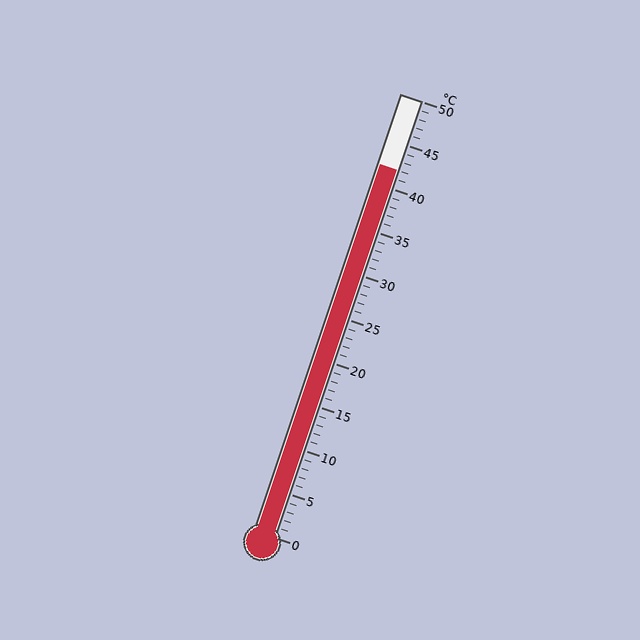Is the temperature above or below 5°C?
The temperature is above 5°C.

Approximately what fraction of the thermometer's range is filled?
The thermometer is filled to approximately 85% of its range.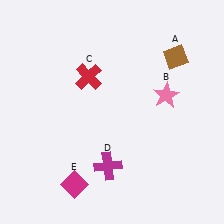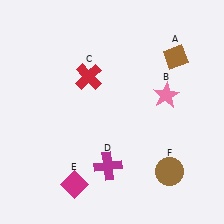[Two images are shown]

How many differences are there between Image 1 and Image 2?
There is 1 difference between the two images.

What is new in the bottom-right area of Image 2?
A brown circle (F) was added in the bottom-right area of Image 2.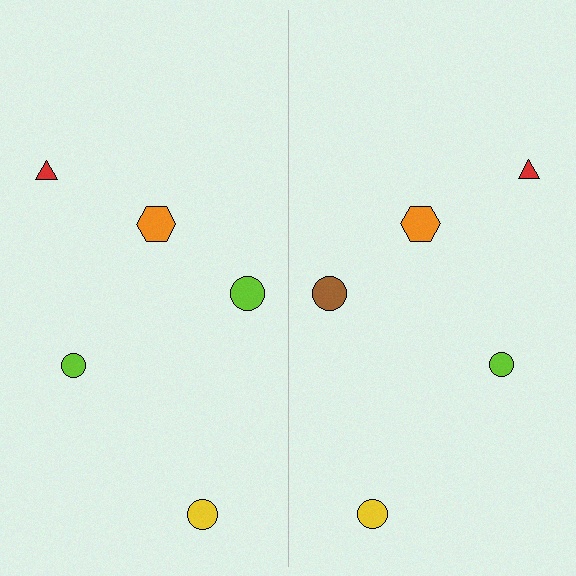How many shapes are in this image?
There are 10 shapes in this image.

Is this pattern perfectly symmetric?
No, the pattern is not perfectly symmetric. The brown circle on the right side breaks the symmetry — its mirror counterpart is lime.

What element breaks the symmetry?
The brown circle on the right side breaks the symmetry — its mirror counterpart is lime.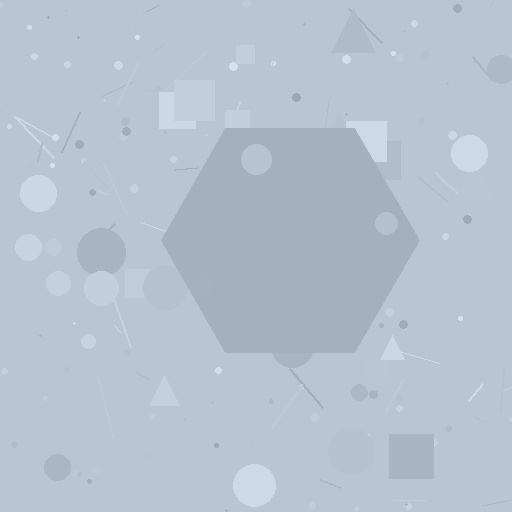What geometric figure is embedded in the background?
A hexagon is embedded in the background.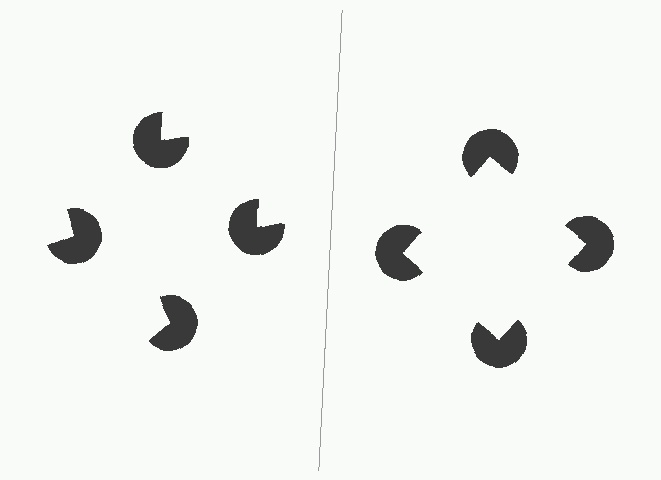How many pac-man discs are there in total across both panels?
8 — 4 on each side.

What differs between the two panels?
The pac-man discs are positioned identically on both sides; only the wedge orientations differ. On the right they align to a square; on the left they are misaligned.